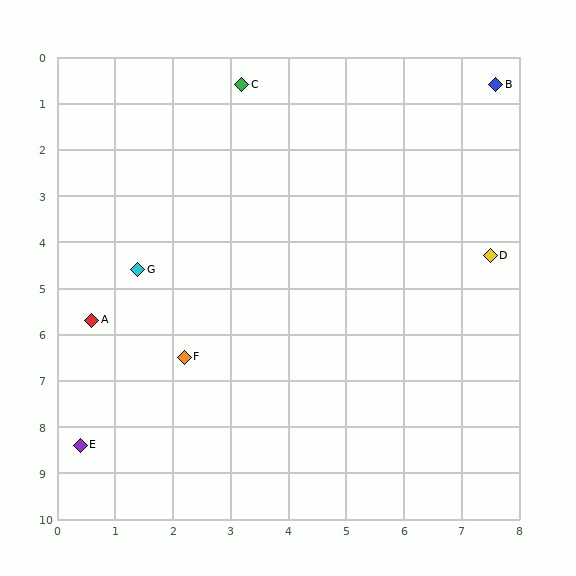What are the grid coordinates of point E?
Point E is at approximately (0.4, 8.4).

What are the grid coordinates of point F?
Point F is at approximately (2.2, 6.5).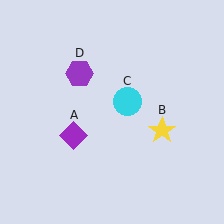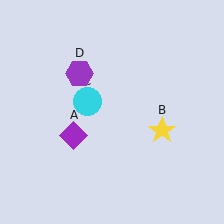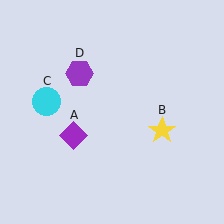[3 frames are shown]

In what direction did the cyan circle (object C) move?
The cyan circle (object C) moved left.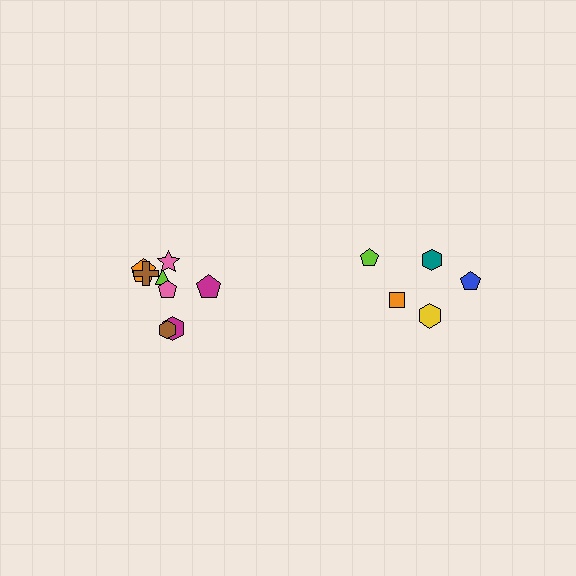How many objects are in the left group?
There are 8 objects.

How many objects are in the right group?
There are 5 objects.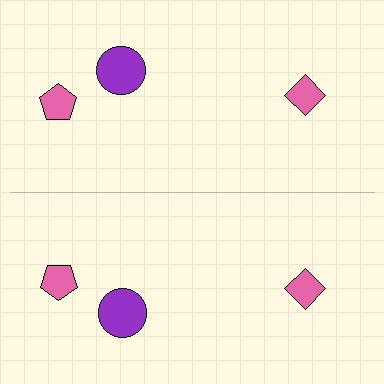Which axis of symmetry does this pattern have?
The pattern has a horizontal axis of symmetry running through the center of the image.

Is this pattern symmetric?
Yes, this pattern has bilateral (reflection) symmetry.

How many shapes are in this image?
There are 6 shapes in this image.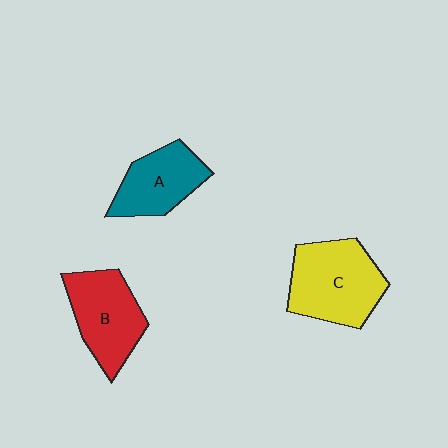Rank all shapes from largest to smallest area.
From largest to smallest: C (yellow), B (red), A (teal).